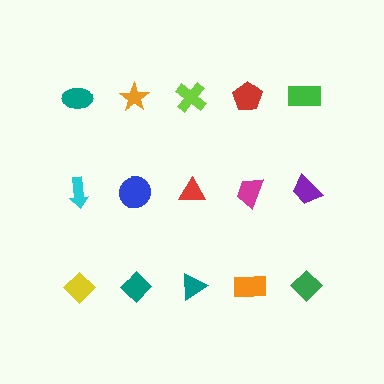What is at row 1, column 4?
A red pentagon.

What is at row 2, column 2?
A blue circle.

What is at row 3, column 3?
A teal triangle.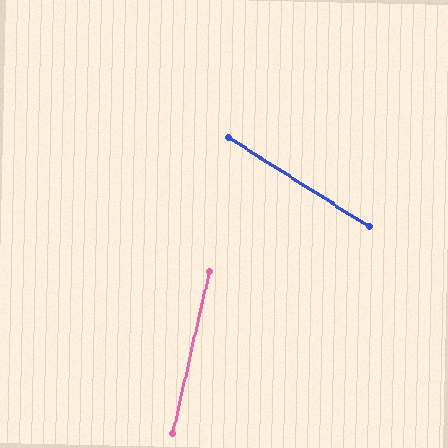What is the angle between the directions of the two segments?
Approximately 71 degrees.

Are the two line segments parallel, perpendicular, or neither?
Neither parallel nor perpendicular — they differ by about 71°.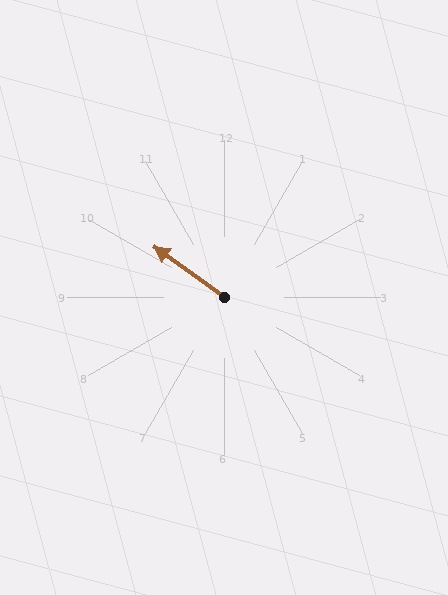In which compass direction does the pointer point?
Northwest.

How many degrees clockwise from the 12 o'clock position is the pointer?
Approximately 306 degrees.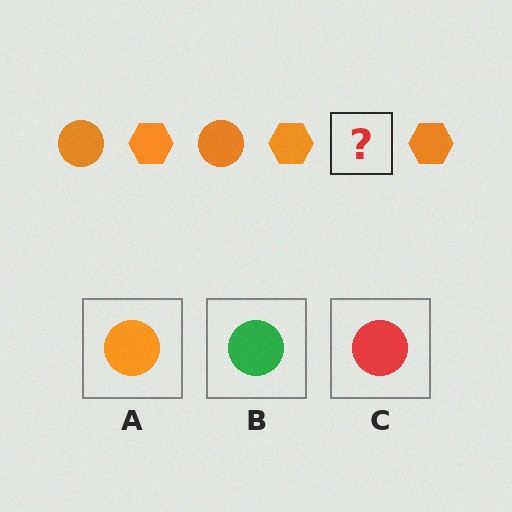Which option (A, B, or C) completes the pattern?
A.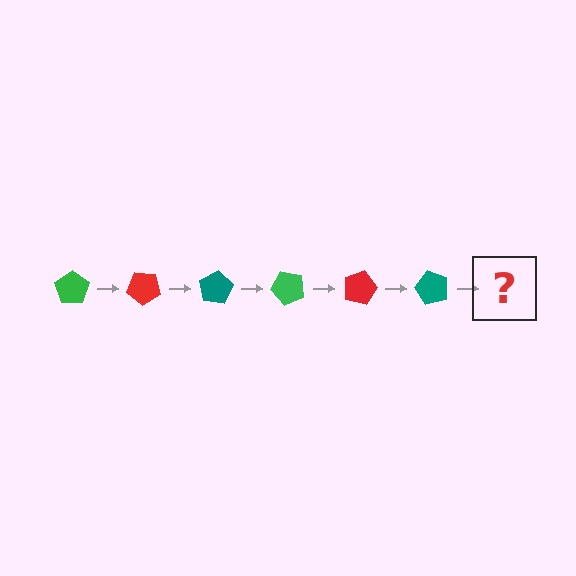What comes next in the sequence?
The next element should be a green pentagon, rotated 240 degrees from the start.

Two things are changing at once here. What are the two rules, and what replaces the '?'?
The two rules are that it rotates 40 degrees each step and the color cycles through green, red, and teal. The '?' should be a green pentagon, rotated 240 degrees from the start.